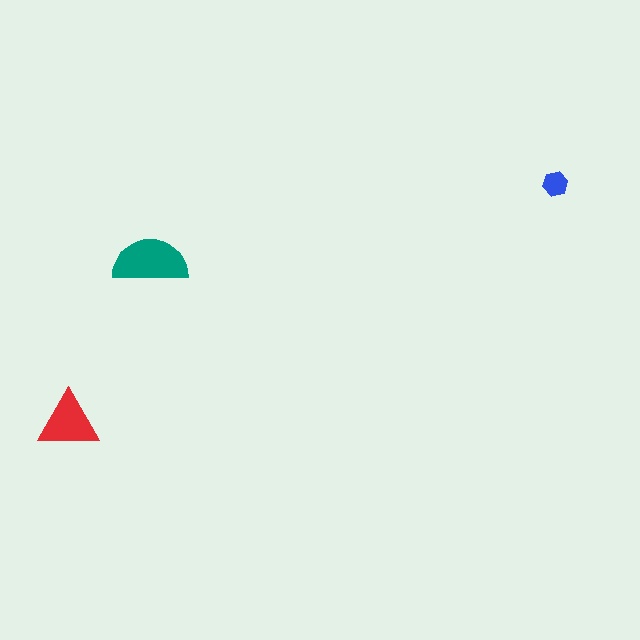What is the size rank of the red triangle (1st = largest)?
2nd.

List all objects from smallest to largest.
The blue hexagon, the red triangle, the teal semicircle.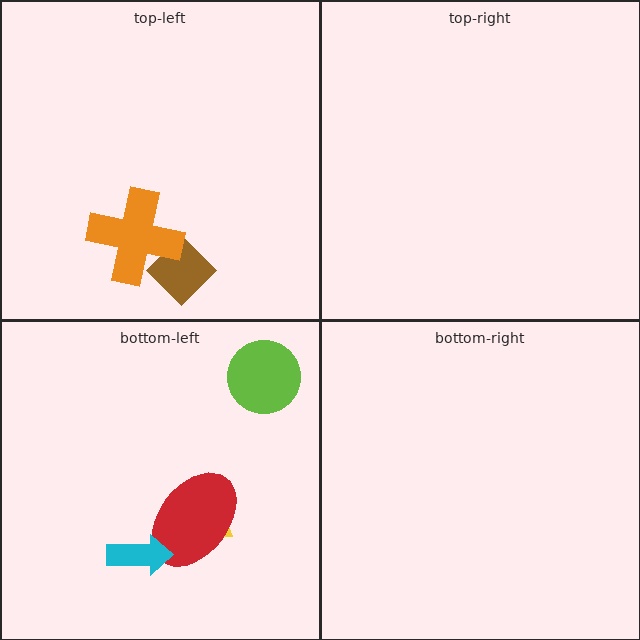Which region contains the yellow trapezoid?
The bottom-left region.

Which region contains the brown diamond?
The top-left region.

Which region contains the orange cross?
The top-left region.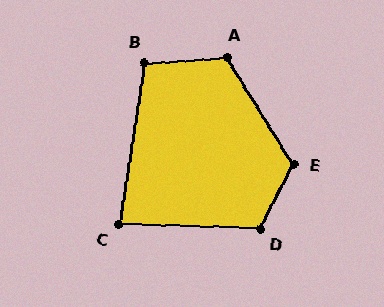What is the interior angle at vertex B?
Approximately 103 degrees (obtuse).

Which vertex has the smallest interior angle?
C, at approximately 83 degrees.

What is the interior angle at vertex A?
Approximately 118 degrees (obtuse).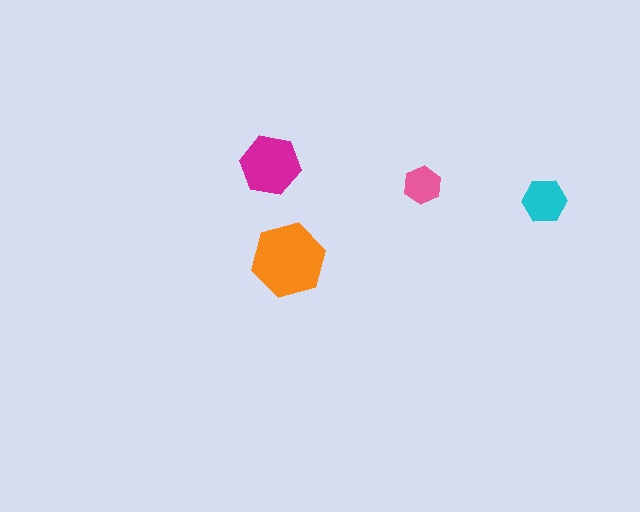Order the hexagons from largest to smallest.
the orange one, the magenta one, the cyan one, the pink one.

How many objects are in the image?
There are 4 objects in the image.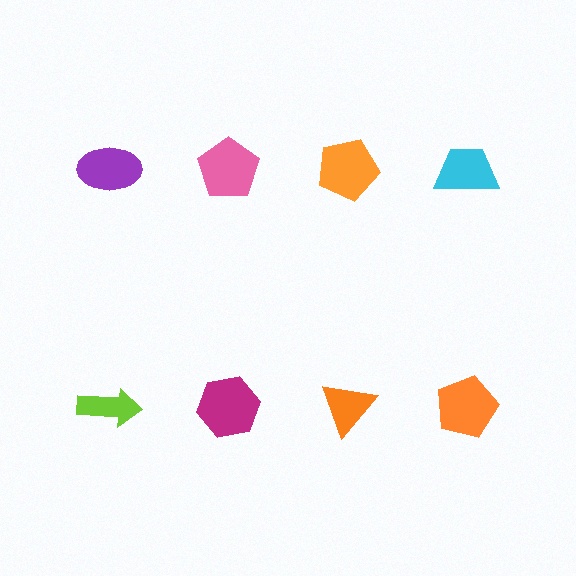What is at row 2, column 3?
An orange triangle.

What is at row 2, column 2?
A magenta hexagon.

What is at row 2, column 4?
An orange pentagon.